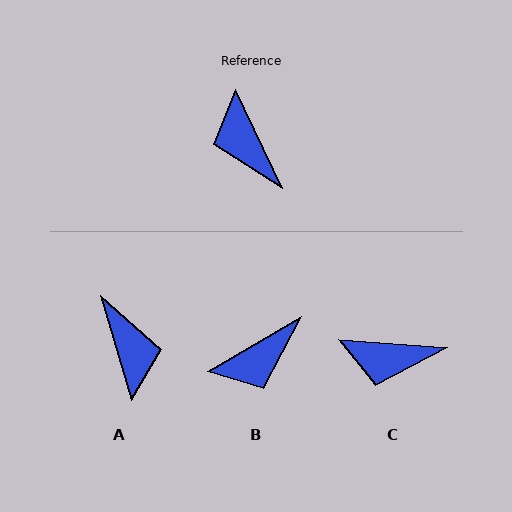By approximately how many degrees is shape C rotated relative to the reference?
Approximately 60 degrees counter-clockwise.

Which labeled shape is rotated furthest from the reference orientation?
A, about 171 degrees away.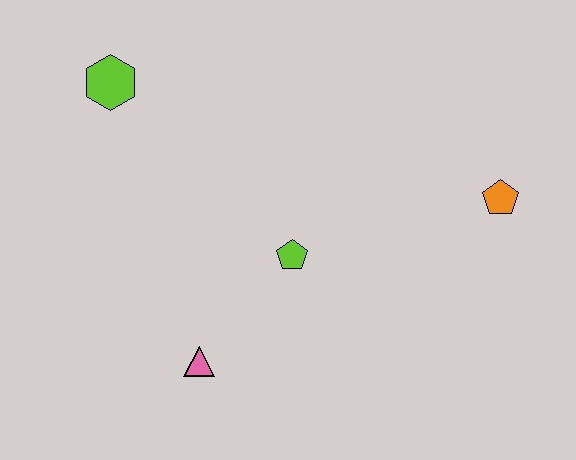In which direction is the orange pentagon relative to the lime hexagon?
The orange pentagon is to the right of the lime hexagon.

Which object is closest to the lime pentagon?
The pink triangle is closest to the lime pentagon.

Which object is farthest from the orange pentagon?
The lime hexagon is farthest from the orange pentagon.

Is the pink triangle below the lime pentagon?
Yes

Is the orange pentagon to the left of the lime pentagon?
No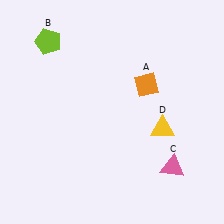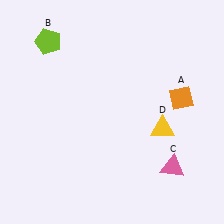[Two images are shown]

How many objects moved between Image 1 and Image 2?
1 object moved between the two images.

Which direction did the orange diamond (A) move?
The orange diamond (A) moved right.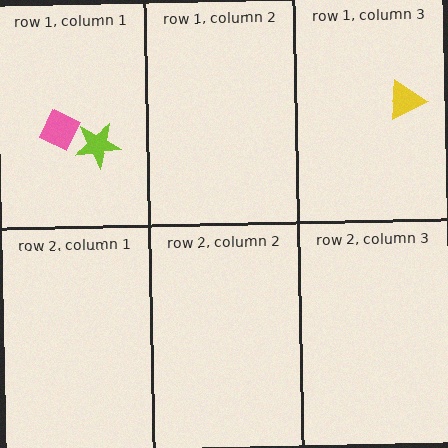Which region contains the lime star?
The row 1, column 1 region.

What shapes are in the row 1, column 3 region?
The yellow triangle.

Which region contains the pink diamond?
The row 1, column 1 region.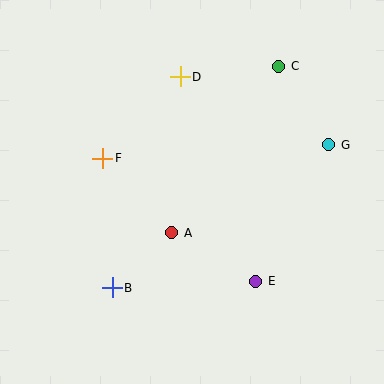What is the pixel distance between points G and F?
The distance between G and F is 226 pixels.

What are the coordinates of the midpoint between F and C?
The midpoint between F and C is at (191, 112).